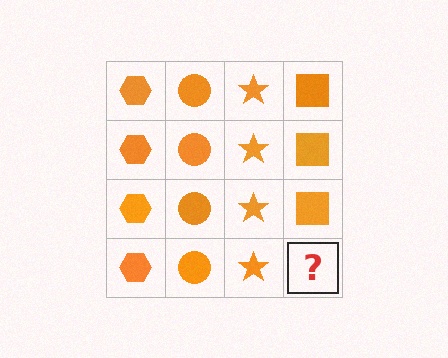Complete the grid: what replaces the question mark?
The question mark should be replaced with an orange square.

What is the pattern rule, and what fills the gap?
The rule is that each column has a consistent shape. The gap should be filled with an orange square.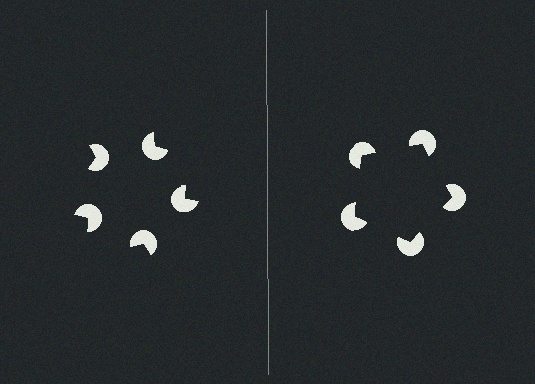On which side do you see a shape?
An illusory pentagon appears on the right side. On the left side the wedge cuts are rotated, so no coherent shape forms.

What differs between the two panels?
The pac-man discs are positioned identically on both sides; only the wedge orientations differ. On the right they align to a pentagon; on the left they are misaligned.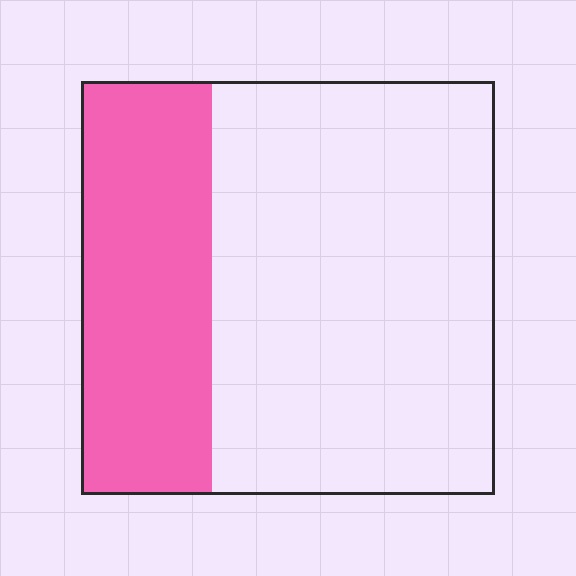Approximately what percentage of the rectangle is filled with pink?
Approximately 30%.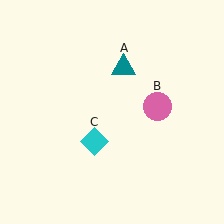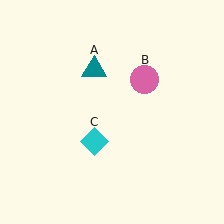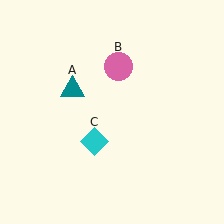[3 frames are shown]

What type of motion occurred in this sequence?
The teal triangle (object A), pink circle (object B) rotated counterclockwise around the center of the scene.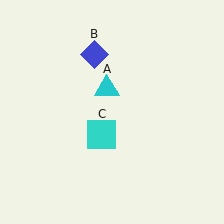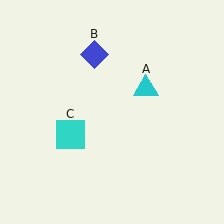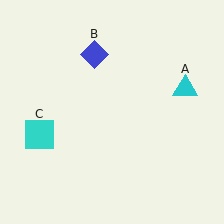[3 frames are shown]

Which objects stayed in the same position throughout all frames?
Blue diamond (object B) remained stationary.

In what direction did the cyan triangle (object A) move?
The cyan triangle (object A) moved right.